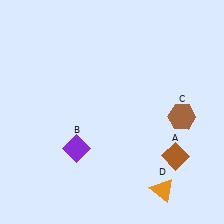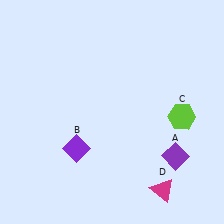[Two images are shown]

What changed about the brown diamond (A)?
In Image 1, A is brown. In Image 2, it changed to purple.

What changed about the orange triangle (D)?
In Image 1, D is orange. In Image 2, it changed to magenta.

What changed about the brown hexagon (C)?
In Image 1, C is brown. In Image 2, it changed to lime.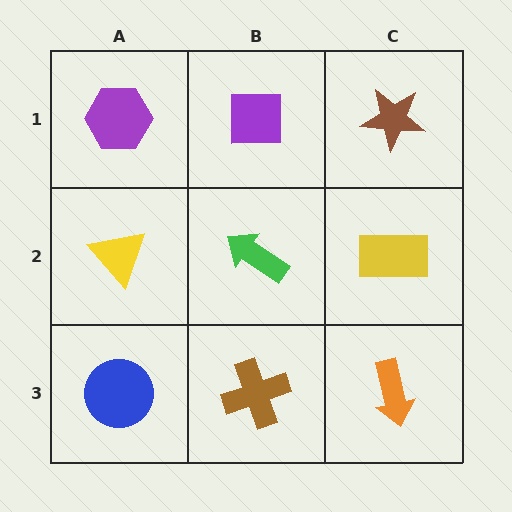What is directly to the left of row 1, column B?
A purple hexagon.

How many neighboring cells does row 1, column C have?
2.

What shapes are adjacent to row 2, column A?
A purple hexagon (row 1, column A), a blue circle (row 3, column A), a green arrow (row 2, column B).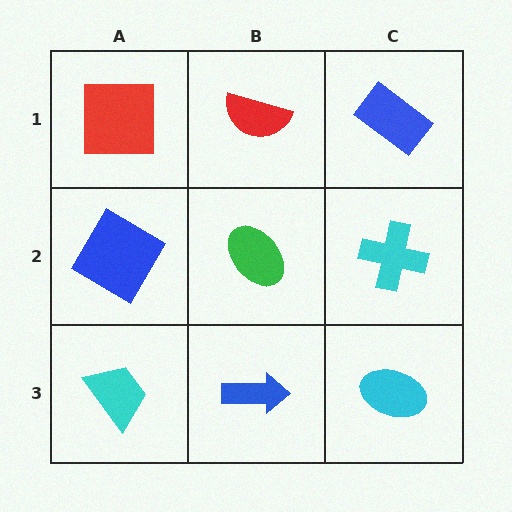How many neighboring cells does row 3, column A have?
2.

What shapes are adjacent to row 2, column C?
A blue rectangle (row 1, column C), a cyan ellipse (row 3, column C), a green ellipse (row 2, column B).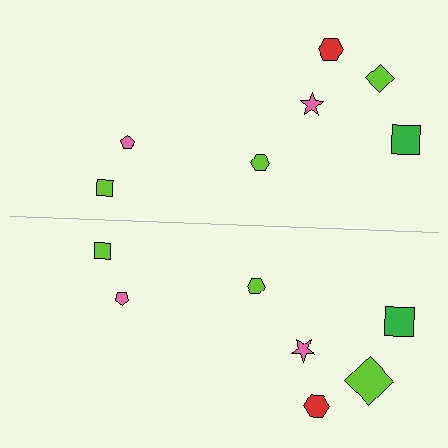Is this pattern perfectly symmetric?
No, the pattern is not perfectly symmetric. The lime diamond on the bottom side has a different size than its mirror counterpart.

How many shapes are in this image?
There are 14 shapes in this image.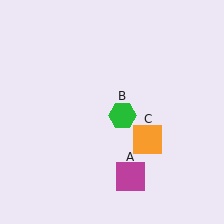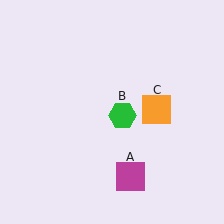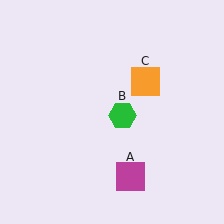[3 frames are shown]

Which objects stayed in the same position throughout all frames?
Magenta square (object A) and green hexagon (object B) remained stationary.